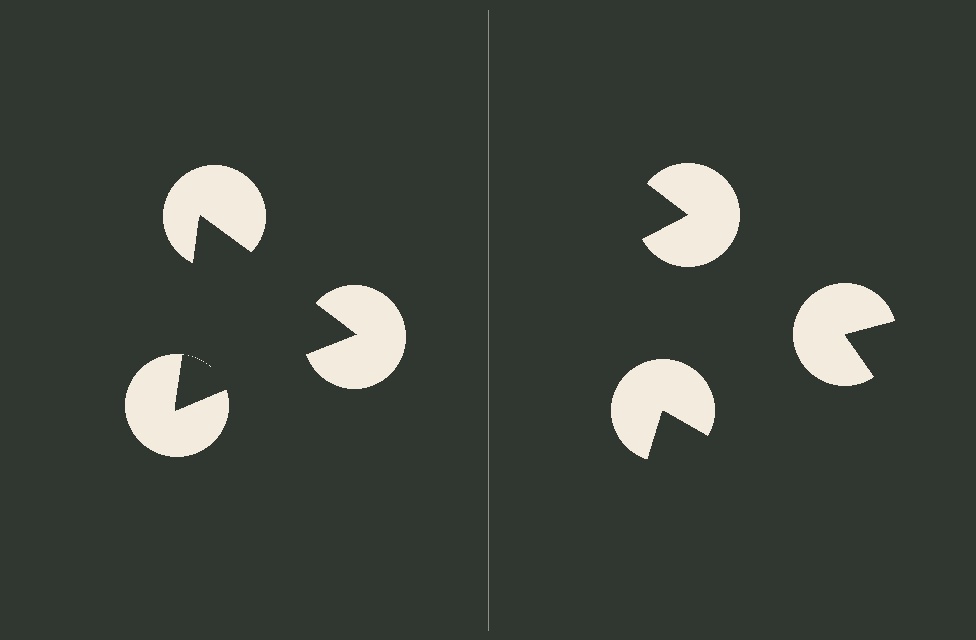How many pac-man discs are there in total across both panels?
6 — 3 on each side.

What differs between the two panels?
The pac-man discs are positioned identically on both sides; only the wedge orientations differ. On the left they align to a triangle; on the right they are misaligned.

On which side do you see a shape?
An illusory triangle appears on the left side. On the right side the wedge cuts are rotated, so no coherent shape forms.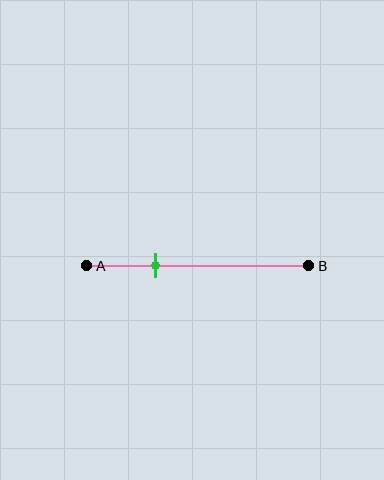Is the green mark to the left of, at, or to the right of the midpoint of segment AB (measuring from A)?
The green mark is to the left of the midpoint of segment AB.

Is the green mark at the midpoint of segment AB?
No, the mark is at about 30% from A, not at the 50% midpoint.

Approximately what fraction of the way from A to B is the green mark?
The green mark is approximately 30% of the way from A to B.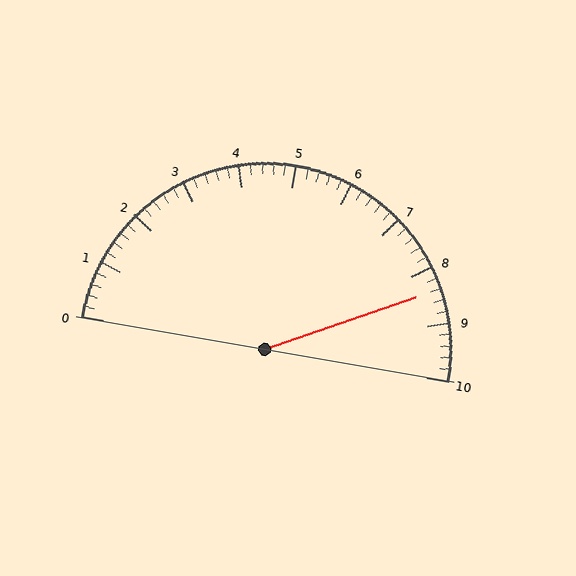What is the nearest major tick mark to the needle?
The nearest major tick mark is 8.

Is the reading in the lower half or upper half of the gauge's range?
The reading is in the upper half of the range (0 to 10).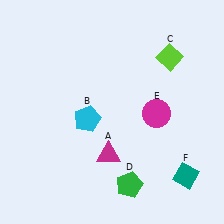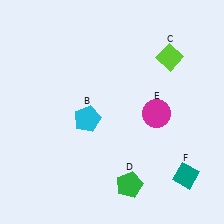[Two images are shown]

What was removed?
The magenta triangle (A) was removed in Image 2.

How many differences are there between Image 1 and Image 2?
There is 1 difference between the two images.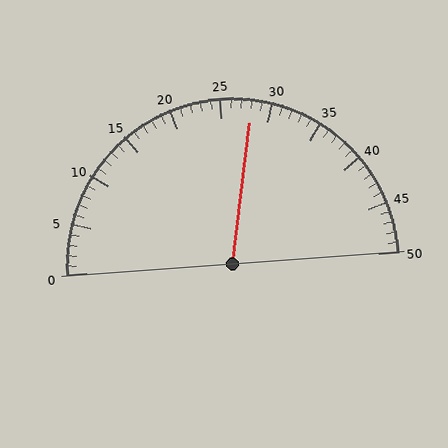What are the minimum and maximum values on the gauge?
The gauge ranges from 0 to 50.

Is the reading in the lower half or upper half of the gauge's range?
The reading is in the upper half of the range (0 to 50).